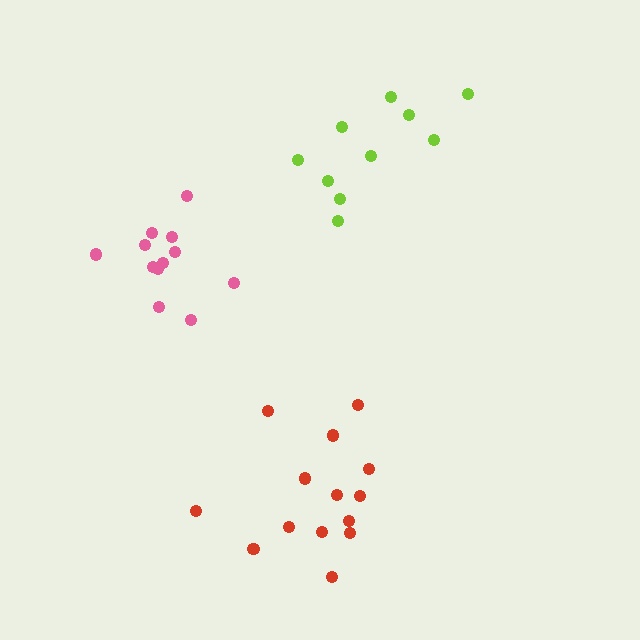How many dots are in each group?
Group 1: 12 dots, Group 2: 14 dots, Group 3: 10 dots (36 total).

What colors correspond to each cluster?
The clusters are colored: pink, red, lime.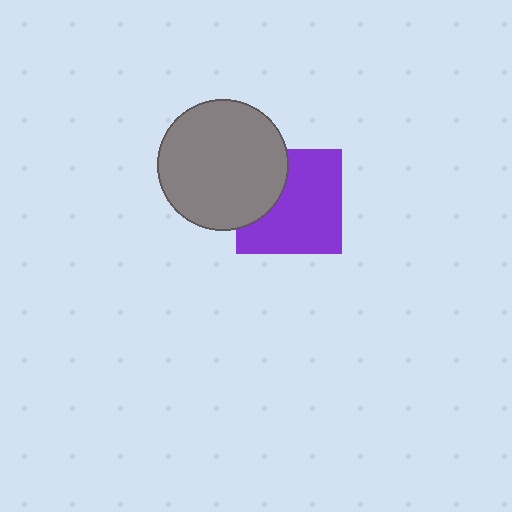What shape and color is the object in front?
The object in front is a gray circle.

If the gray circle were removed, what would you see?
You would see the complete purple square.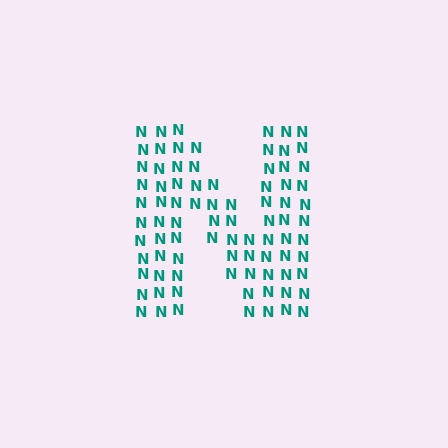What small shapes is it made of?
It is made of small letter N's.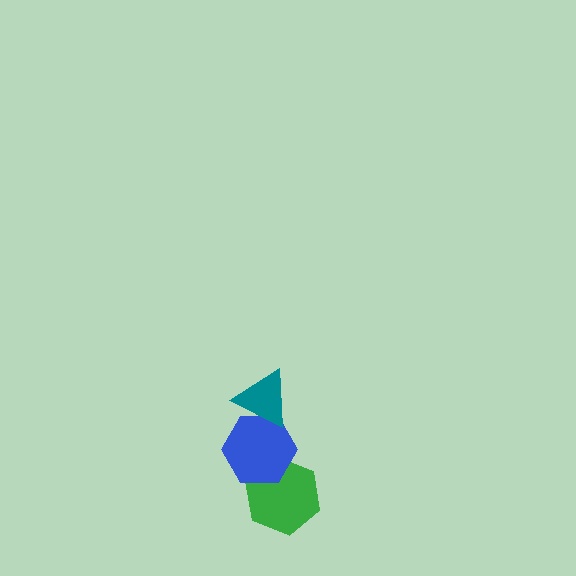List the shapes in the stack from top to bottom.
From top to bottom: the teal triangle, the blue hexagon, the green hexagon.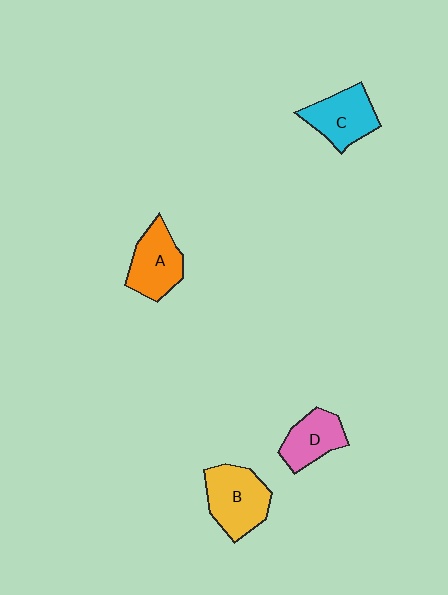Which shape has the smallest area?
Shape D (pink).